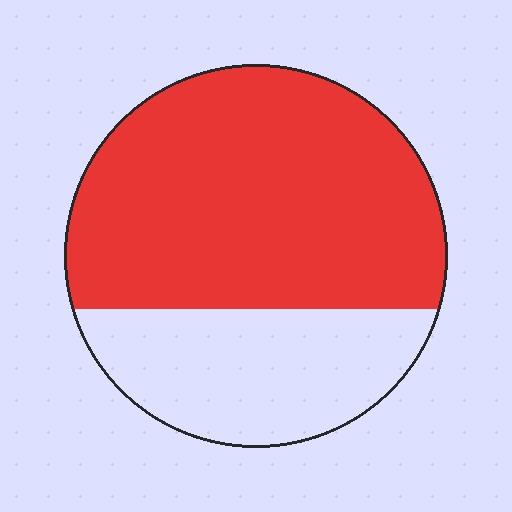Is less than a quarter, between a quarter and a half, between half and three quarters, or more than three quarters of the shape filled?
Between half and three quarters.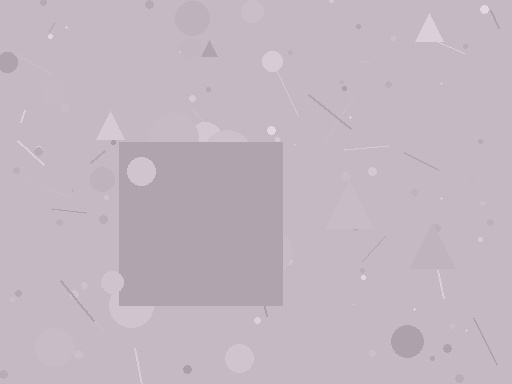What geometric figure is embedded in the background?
A square is embedded in the background.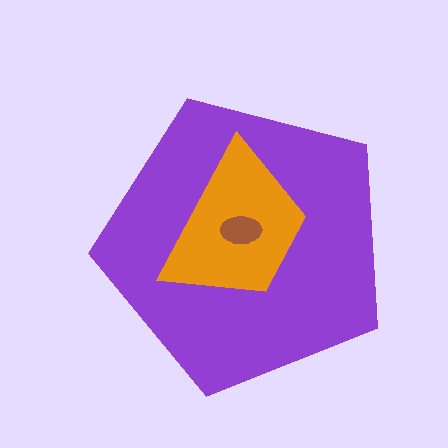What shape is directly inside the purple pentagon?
The orange trapezoid.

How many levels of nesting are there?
3.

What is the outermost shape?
The purple pentagon.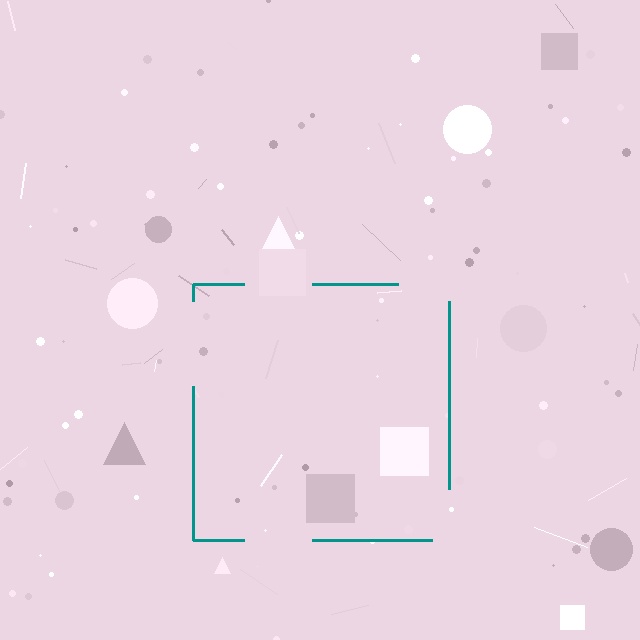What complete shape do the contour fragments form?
The contour fragments form a square.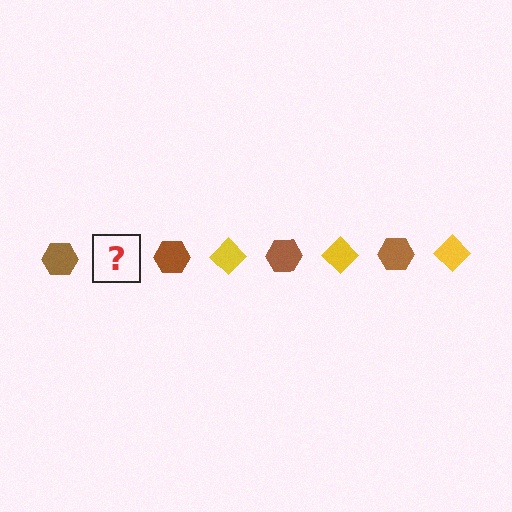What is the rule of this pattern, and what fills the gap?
The rule is that the pattern alternates between brown hexagon and yellow diamond. The gap should be filled with a yellow diamond.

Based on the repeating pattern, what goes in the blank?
The blank should be a yellow diamond.